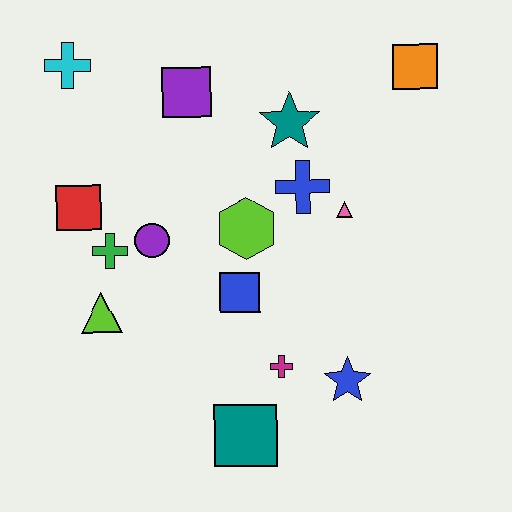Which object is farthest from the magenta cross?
The cyan cross is farthest from the magenta cross.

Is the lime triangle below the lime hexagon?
Yes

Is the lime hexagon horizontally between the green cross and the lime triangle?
No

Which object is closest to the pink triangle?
The blue cross is closest to the pink triangle.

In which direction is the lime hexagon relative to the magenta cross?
The lime hexagon is above the magenta cross.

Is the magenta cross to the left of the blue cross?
Yes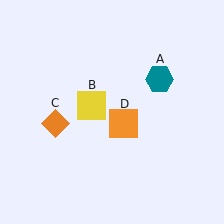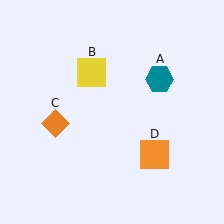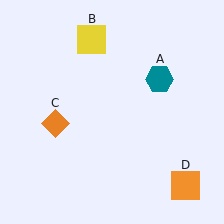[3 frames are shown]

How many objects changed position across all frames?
2 objects changed position: yellow square (object B), orange square (object D).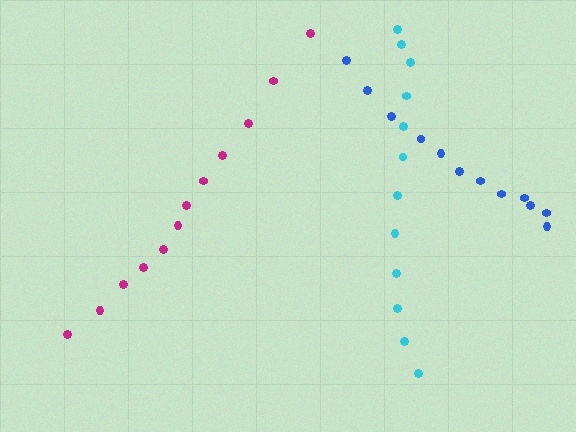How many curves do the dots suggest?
There are 3 distinct paths.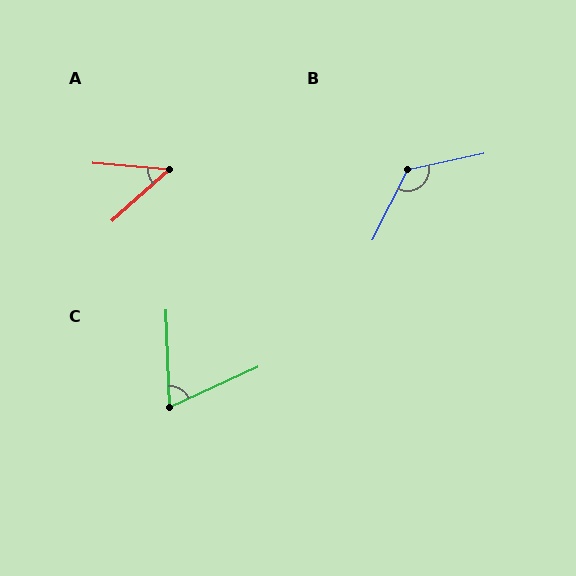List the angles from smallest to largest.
A (47°), C (67°), B (129°).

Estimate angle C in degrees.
Approximately 67 degrees.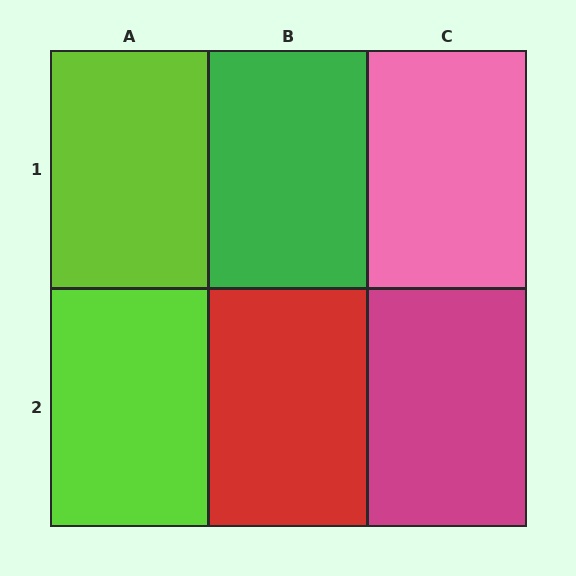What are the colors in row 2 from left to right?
Lime, red, magenta.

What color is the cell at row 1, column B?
Green.